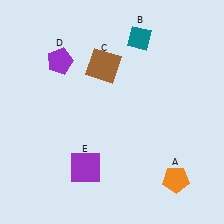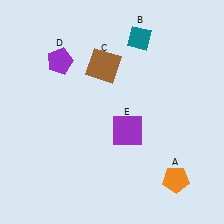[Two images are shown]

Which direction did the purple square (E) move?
The purple square (E) moved right.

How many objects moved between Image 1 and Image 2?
1 object moved between the two images.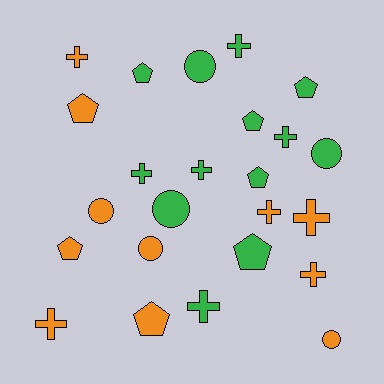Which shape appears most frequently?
Cross, with 10 objects.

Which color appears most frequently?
Green, with 13 objects.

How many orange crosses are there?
There are 5 orange crosses.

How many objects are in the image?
There are 24 objects.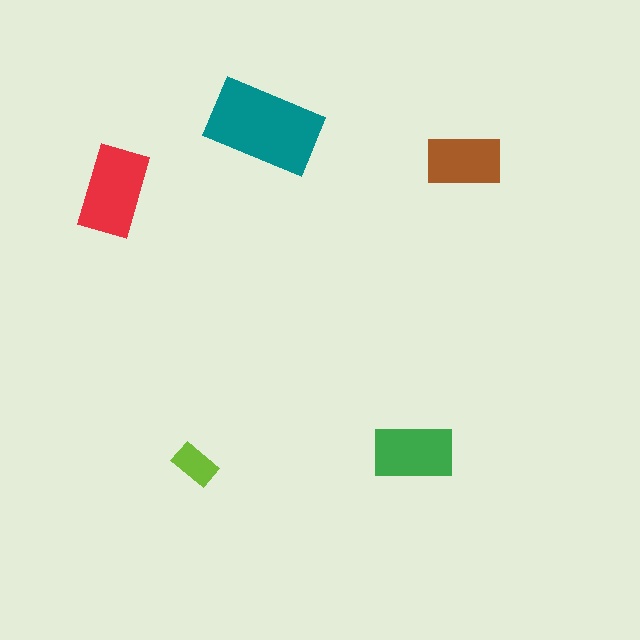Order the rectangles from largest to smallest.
the teal one, the red one, the green one, the brown one, the lime one.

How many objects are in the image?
There are 5 objects in the image.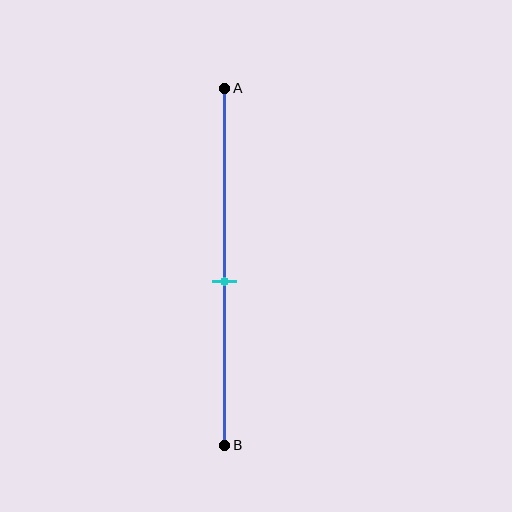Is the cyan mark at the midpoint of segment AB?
No, the mark is at about 55% from A, not at the 50% midpoint.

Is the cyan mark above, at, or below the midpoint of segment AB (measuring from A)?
The cyan mark is below the midpoint of segment AB.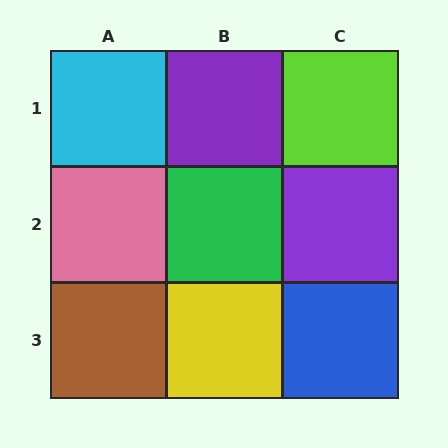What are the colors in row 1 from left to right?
Cyan, purple, lime.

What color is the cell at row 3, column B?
Yellow.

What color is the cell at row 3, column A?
Brown.